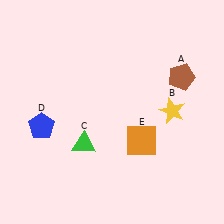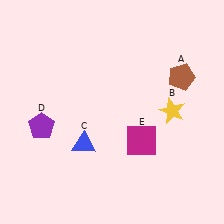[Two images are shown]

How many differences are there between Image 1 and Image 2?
There are 3 differences between the two images.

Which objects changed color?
C changed from green to blue. D changed from blue to purple. E changed from orange to magenta.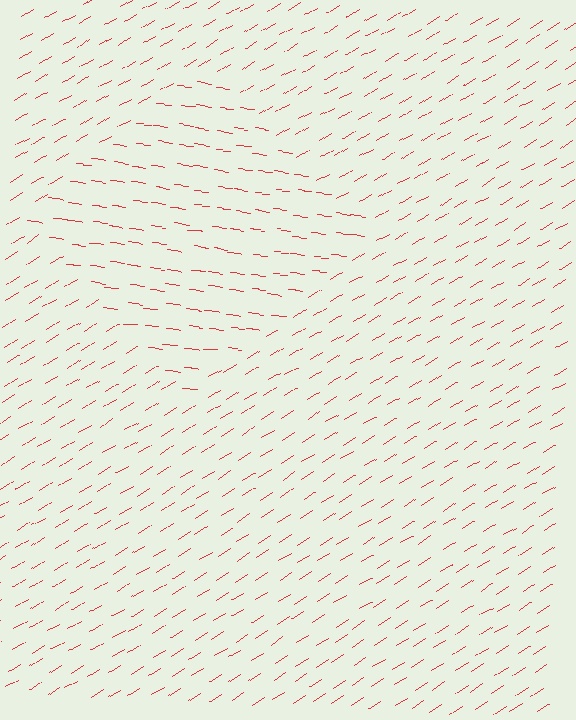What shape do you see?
I see a diamond.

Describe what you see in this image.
The image is filled with small red line segments. A diamond region in the image has lines oriented differently from the surrounding lines, creating a visible texture boundary.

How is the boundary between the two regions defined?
The boundary is defined purely by a change in line orientation (approximately 38 degrees difference). All lines are the same color and thickness.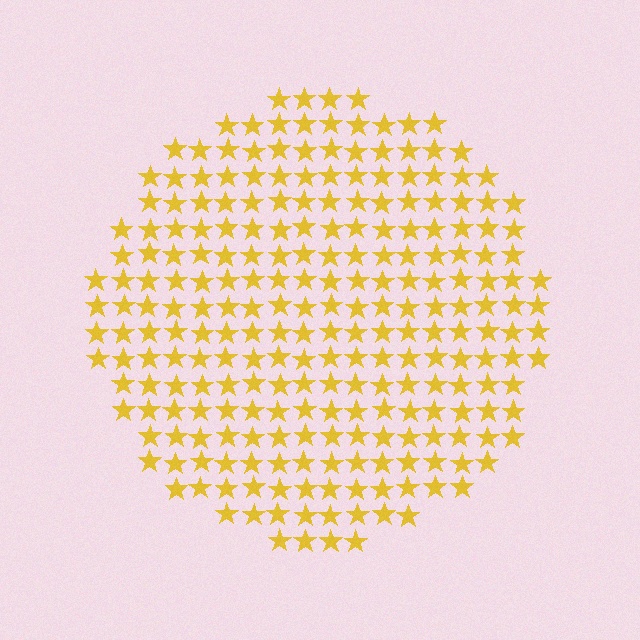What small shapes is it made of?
It is made of small stars.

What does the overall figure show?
The overall figure shows a circle.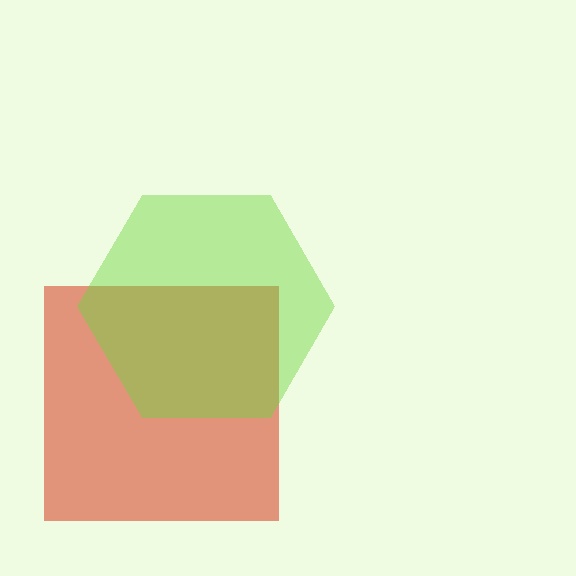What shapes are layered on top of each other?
The layered shapes are: a red square, a lime hexagon.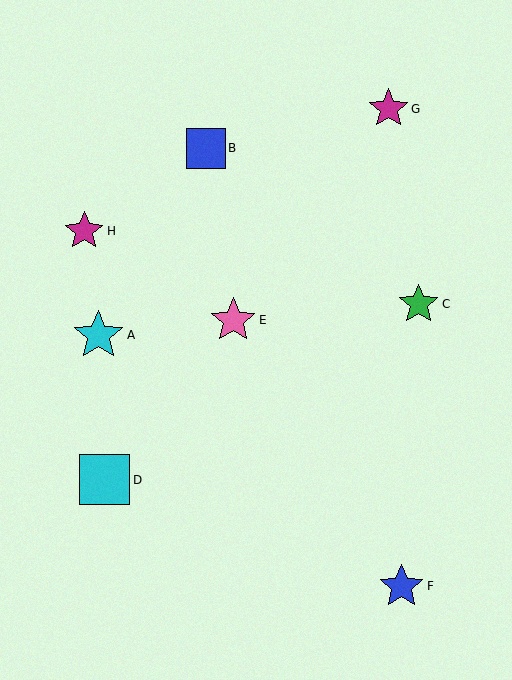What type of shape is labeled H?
Shape H is a magenta star.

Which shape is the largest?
The cyan star (labeled A) is the largest.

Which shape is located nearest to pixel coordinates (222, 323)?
The pink star (labeled E) at (233, 320) is nearest to that location.